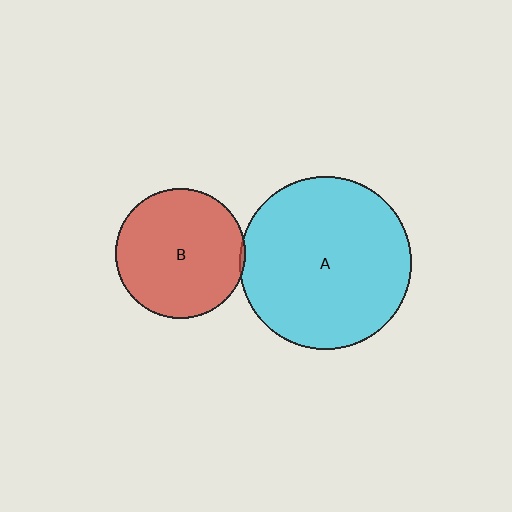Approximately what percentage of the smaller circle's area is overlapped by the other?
Approximately 5%.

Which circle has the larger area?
Circle A (cyan).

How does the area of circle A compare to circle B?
Approximately 1.8 times.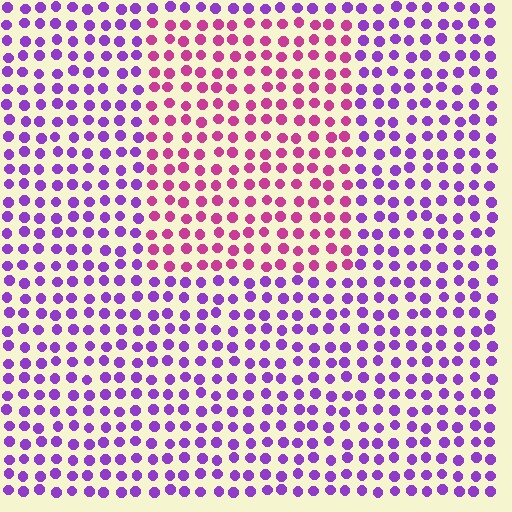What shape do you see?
I see a rectangle.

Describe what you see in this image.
The image is filled with small purple elements in a uniform arrangement. A rectangle-shaped region is visible where the elements are tinted to a slightly different hue, forming a subtle color boundary.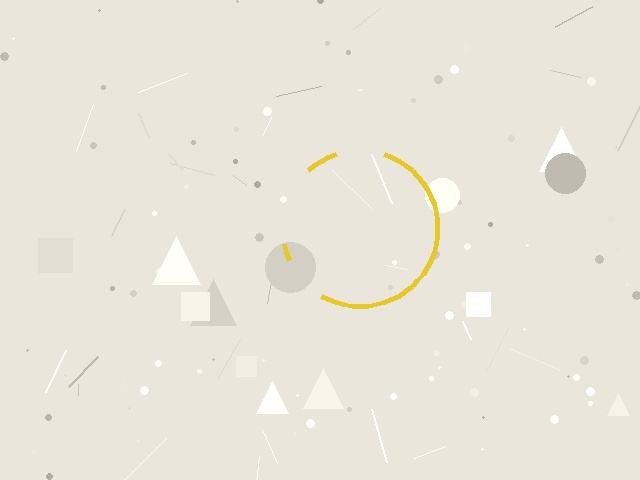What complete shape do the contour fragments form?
The contour fragments form a circle.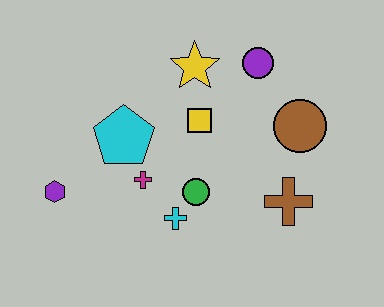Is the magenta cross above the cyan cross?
Yes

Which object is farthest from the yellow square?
The purple hexagon is farthest from the yellow square.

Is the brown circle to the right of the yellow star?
Yes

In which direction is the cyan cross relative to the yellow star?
The cyan cross is below the yellow star.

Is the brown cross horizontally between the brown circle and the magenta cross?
Yes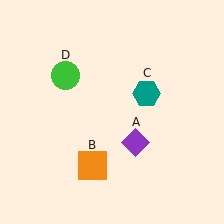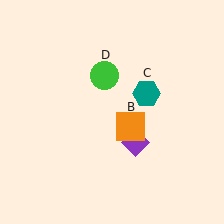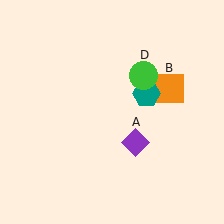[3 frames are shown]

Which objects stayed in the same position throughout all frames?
Purple diamond (object A) and teal hexagon (object C) remained stationary.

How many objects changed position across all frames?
2 objects changed position: orange square (object B), green circle (object D).